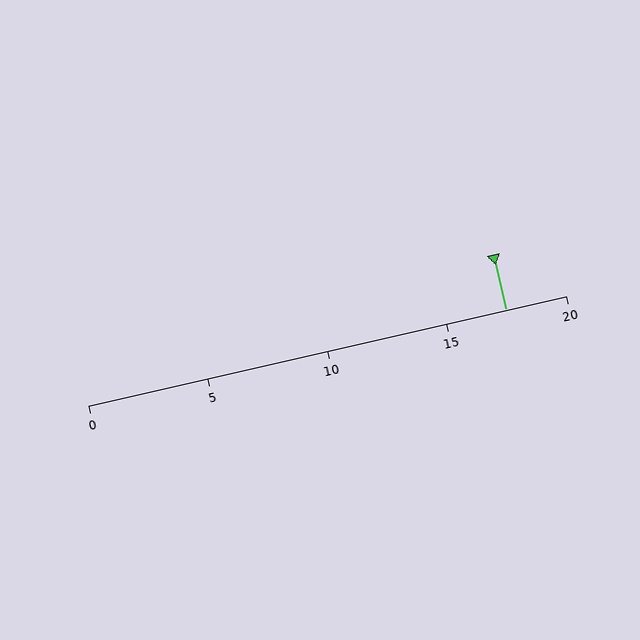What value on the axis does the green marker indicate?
The marker indicates approximately 17.5.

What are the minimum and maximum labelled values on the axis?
The axis runs from 0 to 20.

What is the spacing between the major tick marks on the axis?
The major ticks are spaced 5 apart.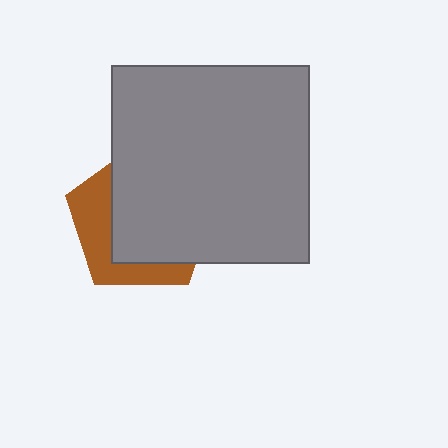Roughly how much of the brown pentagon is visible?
A small part of it is visible (roughly 35%).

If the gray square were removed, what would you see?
You would see the complete brown pentagon.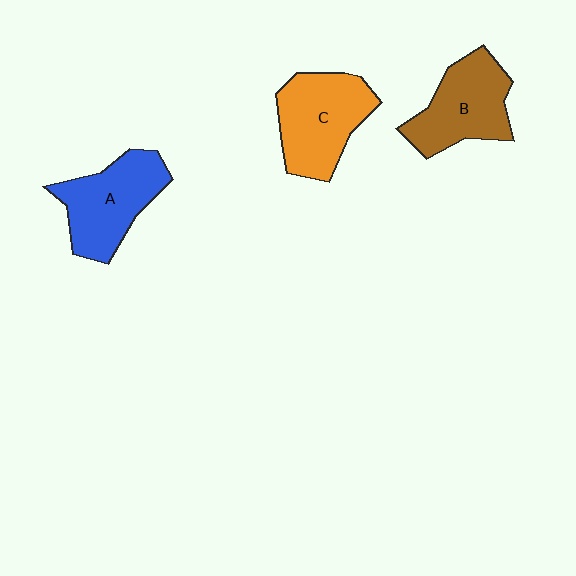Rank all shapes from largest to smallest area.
From largest to smallest: C (orange), A (blue), B (brown).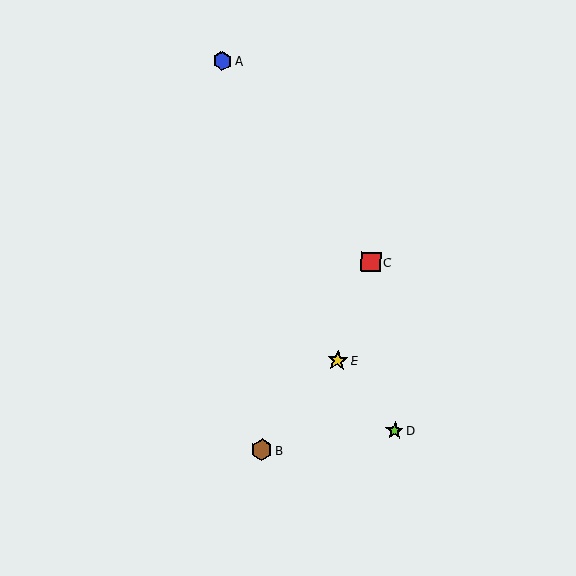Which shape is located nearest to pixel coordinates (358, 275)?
The red square (labeled C) at (371, 262) is nearest to that location.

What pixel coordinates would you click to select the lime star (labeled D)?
Click at (395, 431) to select the lime star D.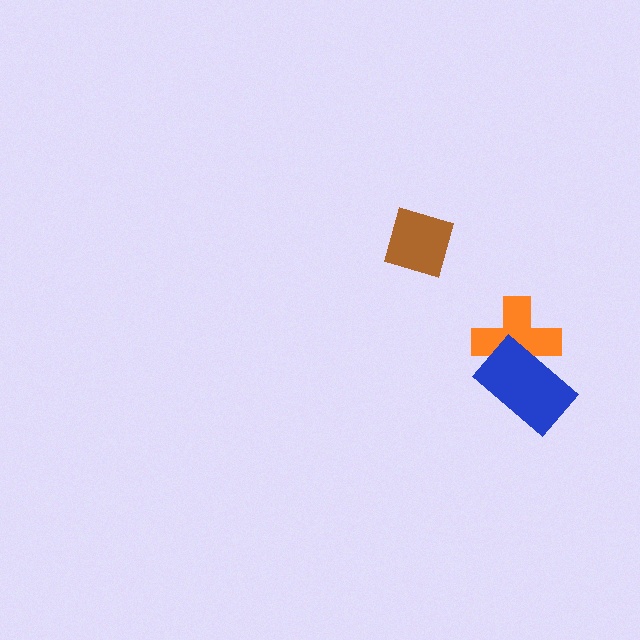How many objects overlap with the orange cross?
1 object overlaps with the orange cross.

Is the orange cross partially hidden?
Yes, it is partially covered by another shape.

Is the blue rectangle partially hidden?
No, no other shape covers it.